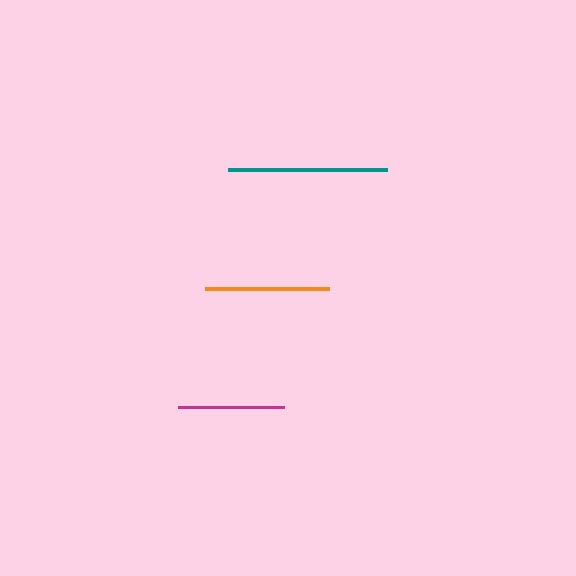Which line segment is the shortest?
The magenta line is the shortest at approximately 106 pixels.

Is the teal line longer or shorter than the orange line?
The teal line is longer than the orange line.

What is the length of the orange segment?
The orange segment is approximately 124 pixels long.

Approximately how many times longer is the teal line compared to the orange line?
The teal line is approximately 1.3 times the length of the orange line.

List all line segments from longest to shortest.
From longest to shortest: teal, orange, magenta.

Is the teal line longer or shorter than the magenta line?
The teal line is longer than the magenta line.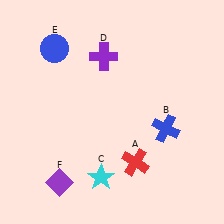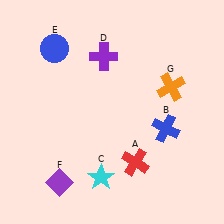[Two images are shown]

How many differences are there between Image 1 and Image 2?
There is 1 difference between the two images.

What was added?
An orange cross (G) was added in Image 2.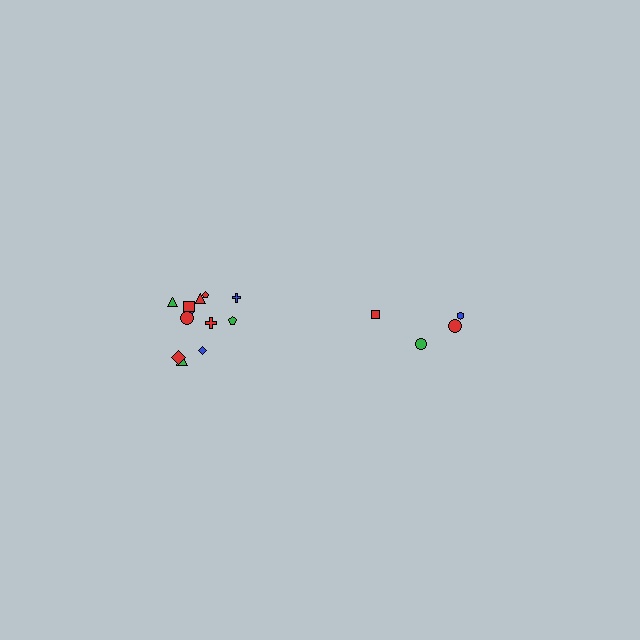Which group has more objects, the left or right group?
The left group.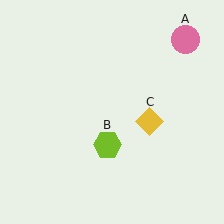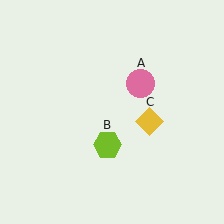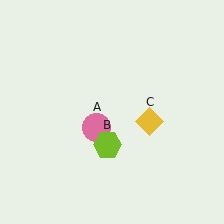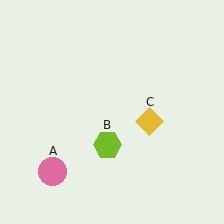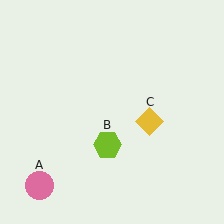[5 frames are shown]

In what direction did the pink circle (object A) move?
The pink circle (object A) moved down and to the left.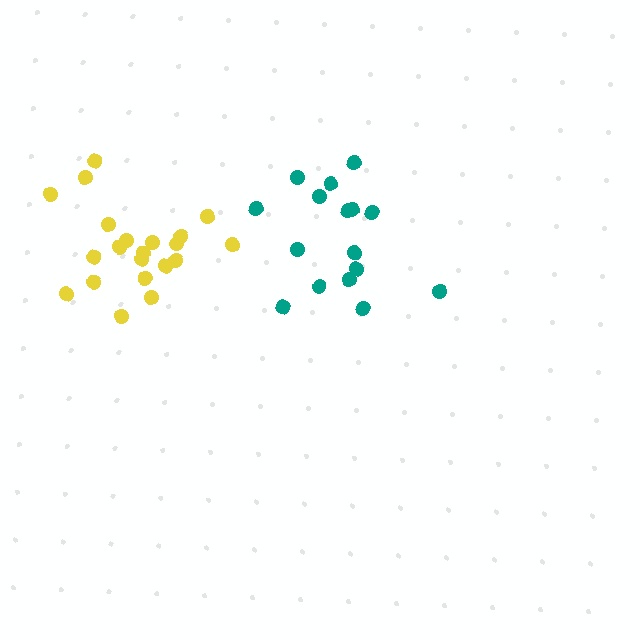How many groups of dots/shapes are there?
There are 2 groups.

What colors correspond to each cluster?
The clusters are colored: yellow, teal.